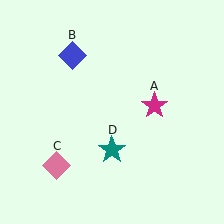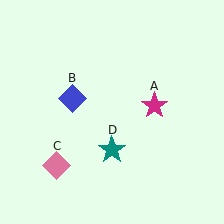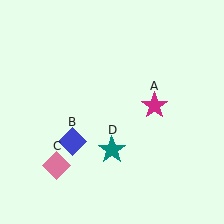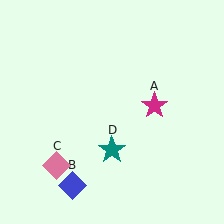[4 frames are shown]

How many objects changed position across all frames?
1 object changed position: blue diamond (object B).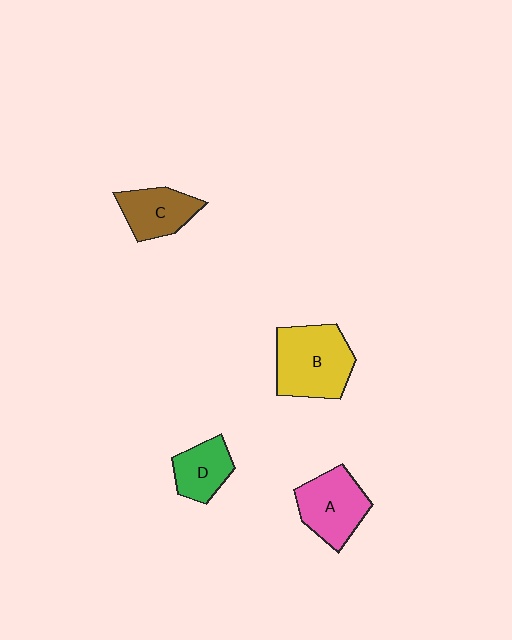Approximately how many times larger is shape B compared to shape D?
Approximately 1.8 times.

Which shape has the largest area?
Shape B (yellow).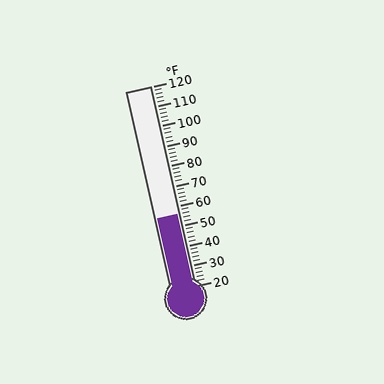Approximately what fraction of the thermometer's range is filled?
The thermometer is filled to approximately 35% of its range.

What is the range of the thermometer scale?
The thermometer scale ranges from 20°F to 120°F.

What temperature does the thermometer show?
The thermometer shows approximately 56°F.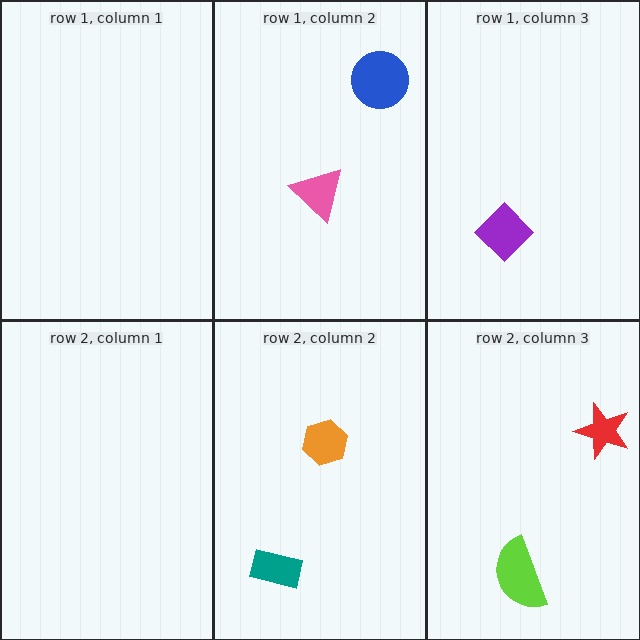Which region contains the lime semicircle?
The row 2, column 3 region.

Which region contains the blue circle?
The row 1, column 2 region.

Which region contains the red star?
The row 2, column 3 region.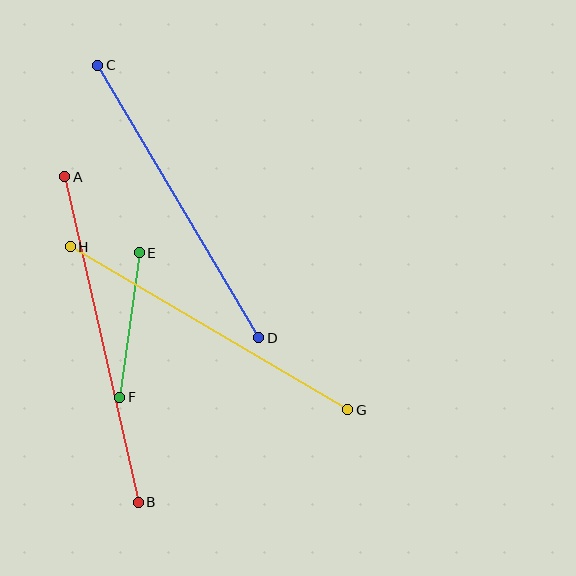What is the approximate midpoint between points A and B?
The midpoint is at approximately (102, 340) pixels.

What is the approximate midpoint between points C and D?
The midpoint is at approximately (178, 202) pixels.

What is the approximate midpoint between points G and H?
The midpoint is at approximately (209, 328) pixels.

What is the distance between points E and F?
The distance is approximately 146 pixels.